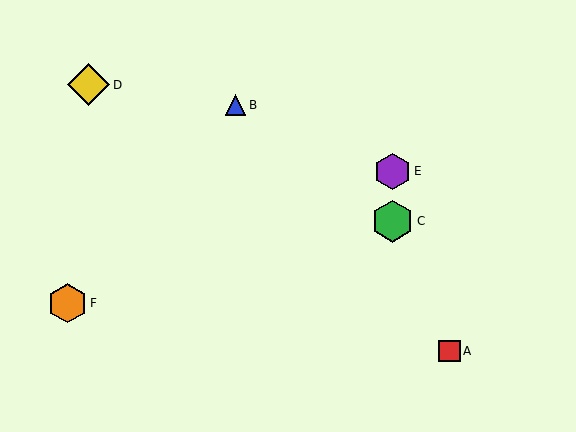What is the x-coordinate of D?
Object D is at x≈89.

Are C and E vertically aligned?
Yes, both are at x≈393.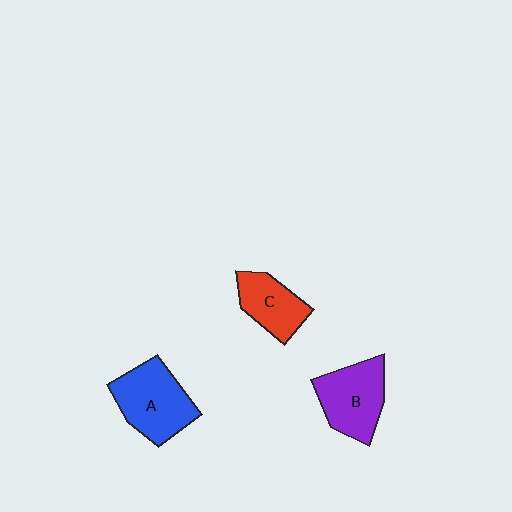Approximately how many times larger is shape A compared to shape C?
Approximately 1.4 times.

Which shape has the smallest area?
Shape C (red).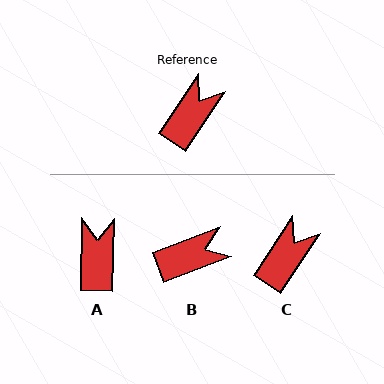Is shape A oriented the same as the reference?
No, it is off by about 32 degrees.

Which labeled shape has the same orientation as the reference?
C.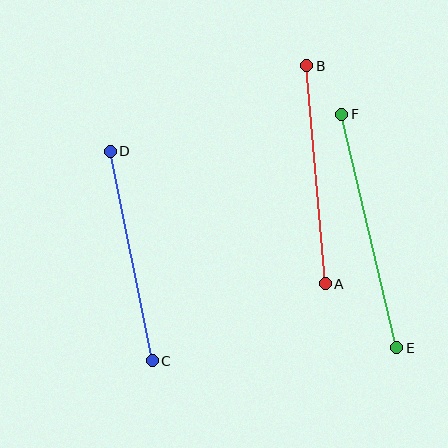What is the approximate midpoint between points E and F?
The midpoint is at approximately (369, 231) pixels.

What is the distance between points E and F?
The distance is approximately 240 pixels.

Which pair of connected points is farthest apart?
Points E and F are farthest apart.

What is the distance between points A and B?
The distance is approximately 219 pixels.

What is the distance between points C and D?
The distance is approximately 214 pixels.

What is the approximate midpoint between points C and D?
The midpoint is at approximately (131, 256) pixels.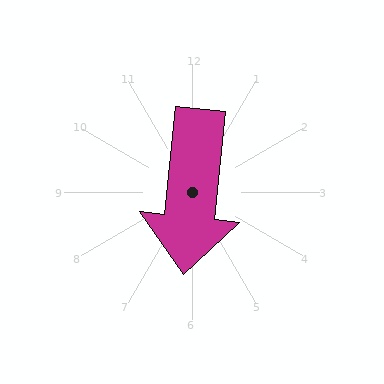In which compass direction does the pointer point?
South.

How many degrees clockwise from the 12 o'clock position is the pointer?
Approximately 186 degrees.